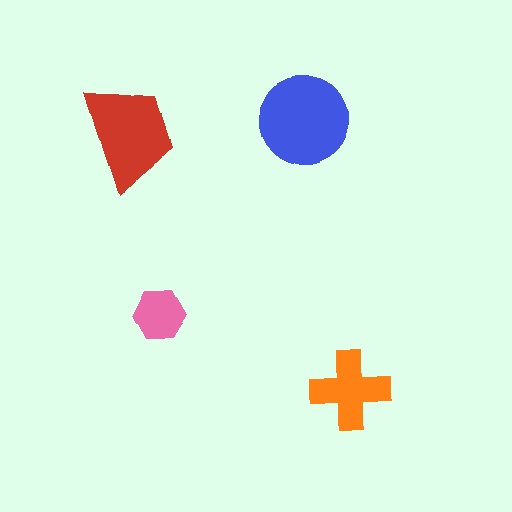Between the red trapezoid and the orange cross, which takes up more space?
The red trapezoid.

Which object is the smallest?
The pink hexagon.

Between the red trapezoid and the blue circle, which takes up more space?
The blue circle.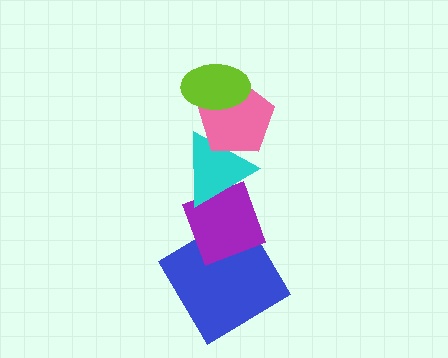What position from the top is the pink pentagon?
The pink pentagon is 2nd from the top.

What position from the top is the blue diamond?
The blue diamond is 5th from the top.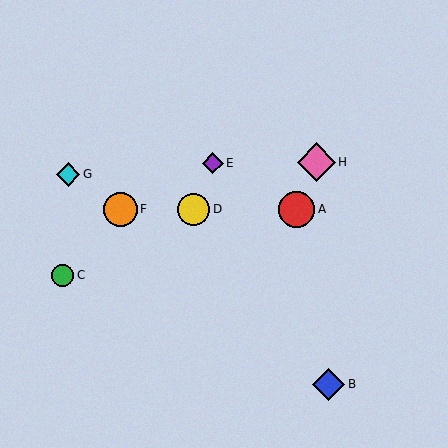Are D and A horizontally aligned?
Yes, both are at y≈209.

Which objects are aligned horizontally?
Objects A, D, F are aligned horizontally.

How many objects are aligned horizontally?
3 objects (A, D, F) are aligned horizontally.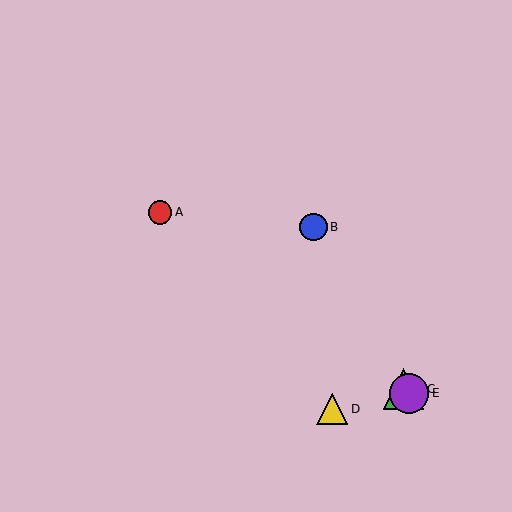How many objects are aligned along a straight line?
3 objects (A, C, E) are aligned along a straight line.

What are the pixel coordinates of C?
Object C is at (404, 389).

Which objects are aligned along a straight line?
Objects A, C, E are aligned along a straight line.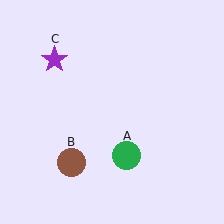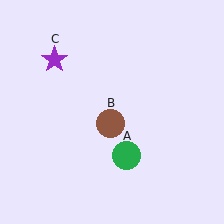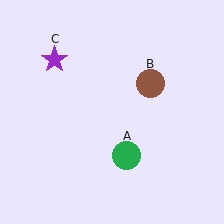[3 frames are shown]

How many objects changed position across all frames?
1 object changed position: brown circle (object B).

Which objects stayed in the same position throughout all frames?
Green circle (object A) and purple star (object C) remained stationary.